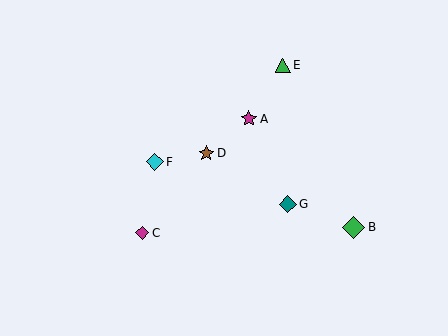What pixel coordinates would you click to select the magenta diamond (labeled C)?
Click at (142, 233) to select the magenta diamond C.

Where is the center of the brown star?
The center of the brown star is at (206, 153).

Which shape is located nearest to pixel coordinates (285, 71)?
The green triangle (labeled E) at (283, 66) is nearest to that location.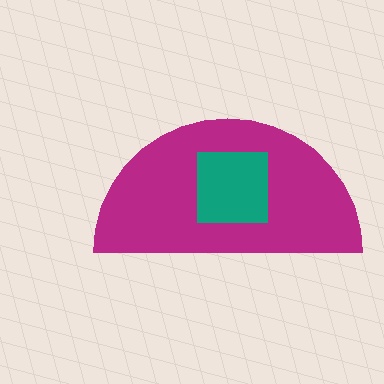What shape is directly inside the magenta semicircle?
The teal square.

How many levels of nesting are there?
2.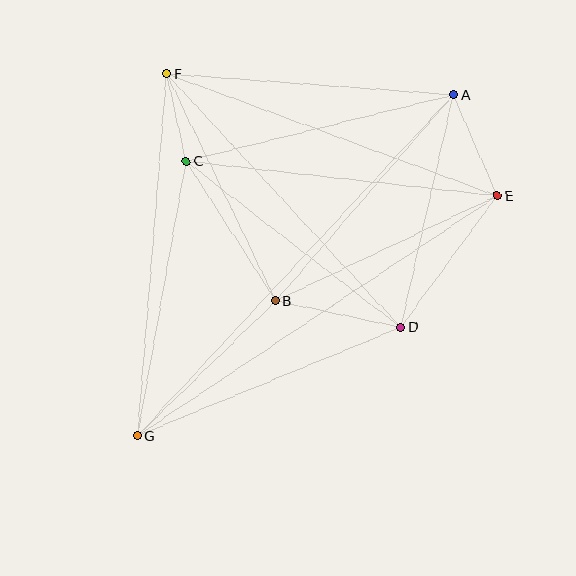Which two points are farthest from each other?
Points A and G are farthest from each other.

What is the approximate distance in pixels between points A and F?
The distance between A and F is approximately 287 pixels.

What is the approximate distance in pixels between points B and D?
The distance between B and D is approximately 128 pixels.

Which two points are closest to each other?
Points C and F are closest to each other.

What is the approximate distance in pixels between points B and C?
The distance between B and C is approximately 166 pixels.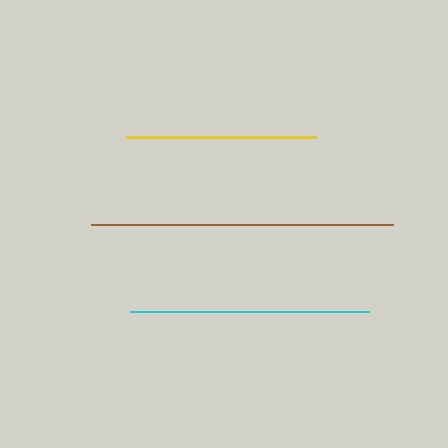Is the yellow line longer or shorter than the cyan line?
The cyan line is longer than the yellow line.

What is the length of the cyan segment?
The cyan segment is approximately 239 pixels long.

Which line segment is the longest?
The brown line is the longest at approximately 301 pixels.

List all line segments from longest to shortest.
From longest to shortest: brown, cyan, yellow.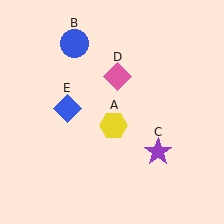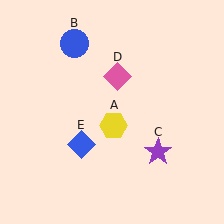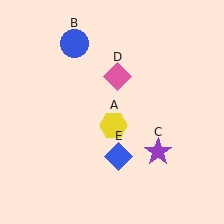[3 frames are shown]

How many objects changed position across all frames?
1 object changed position: blue diamond (object E).